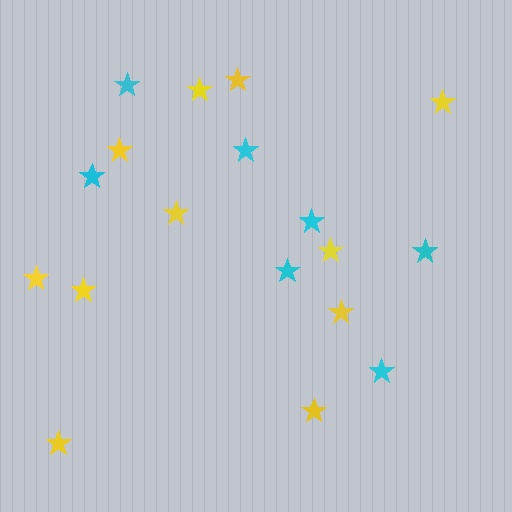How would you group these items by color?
There are 2 groups: one group of cyan stars (7) and one group of yellow stars (11).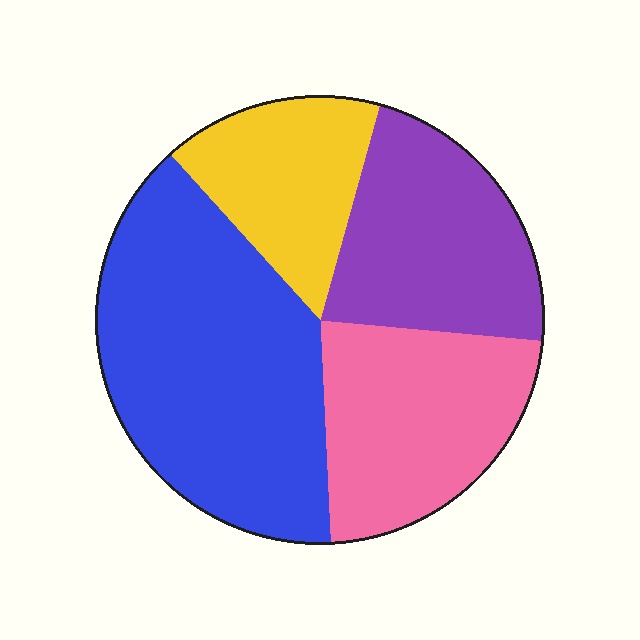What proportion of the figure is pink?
Pink takes up about one quarter (1/4) of the figure.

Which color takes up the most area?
Blue, at roughly 40%.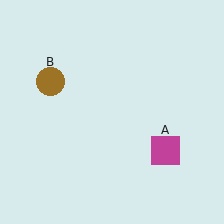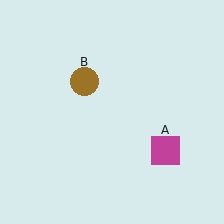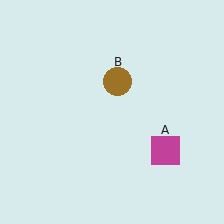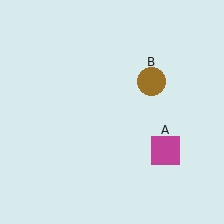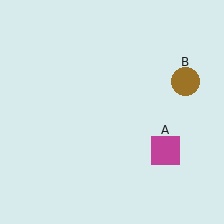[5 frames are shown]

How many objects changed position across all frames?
1 object changed position: brown circle (object B).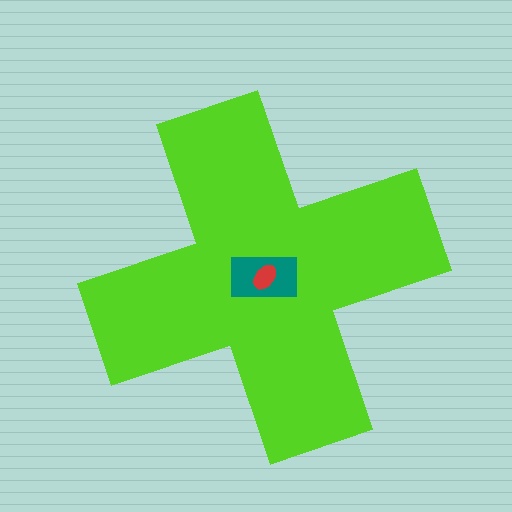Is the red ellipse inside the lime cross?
Yes.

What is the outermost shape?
The lime cross.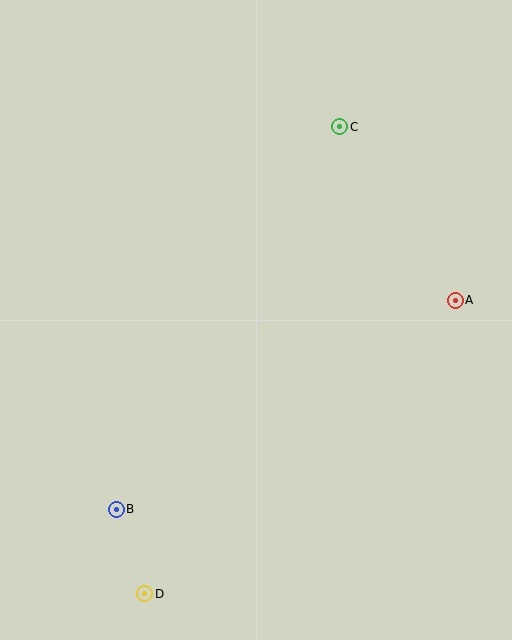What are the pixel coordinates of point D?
Point D is at (145, 594).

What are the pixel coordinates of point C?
Point C is at (340, 127).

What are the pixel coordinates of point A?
Point A is at (455, 300).